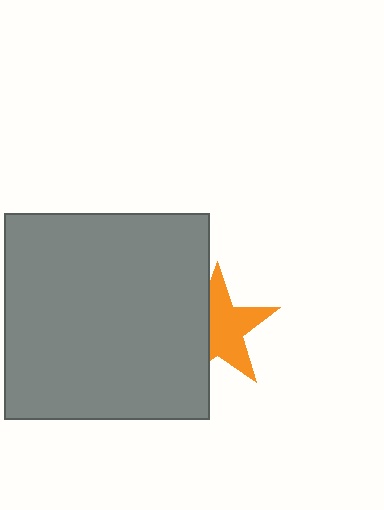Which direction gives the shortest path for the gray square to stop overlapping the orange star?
Moving left gives the shortest separation.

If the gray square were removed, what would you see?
You would see the complete orange star.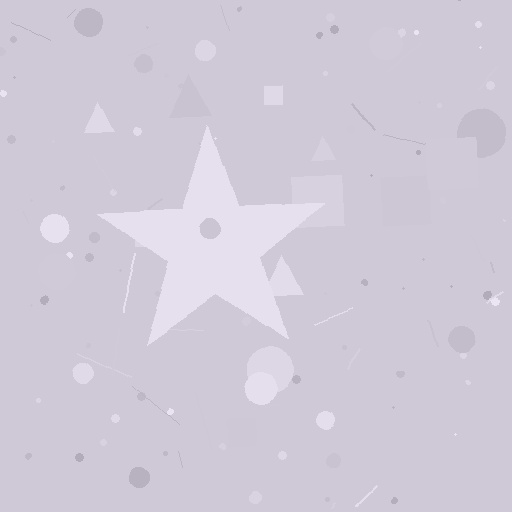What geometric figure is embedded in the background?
A star is embedded in the background.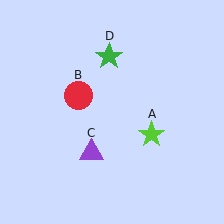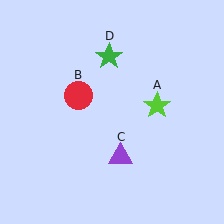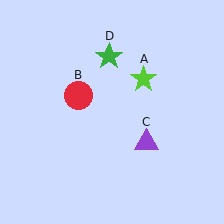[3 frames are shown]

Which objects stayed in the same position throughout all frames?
Red circle (object B) and green star (object D) remained stationary.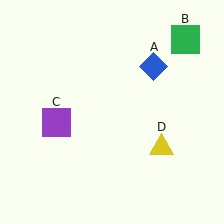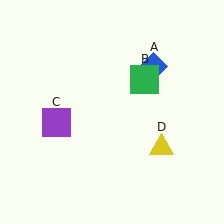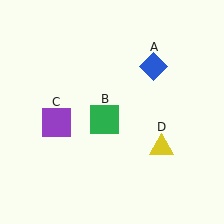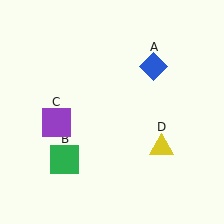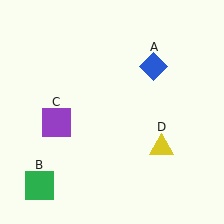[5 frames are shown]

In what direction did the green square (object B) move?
The green square (object B) moved down and to the left.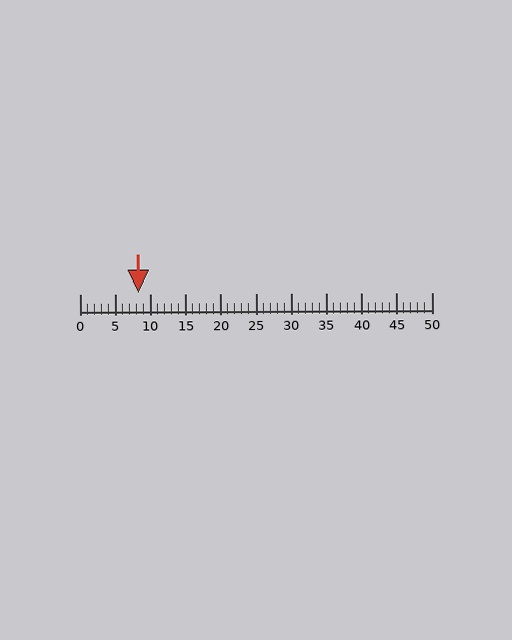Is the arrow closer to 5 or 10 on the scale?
The arrow is closer to 10.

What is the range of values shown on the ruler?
The ruler shows values from 0 to 50.